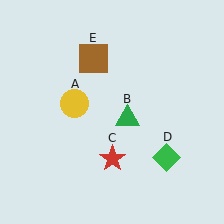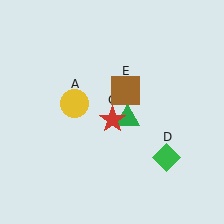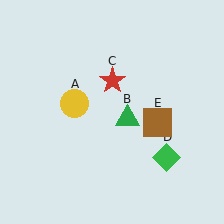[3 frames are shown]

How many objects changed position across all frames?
2 objects changed position: red star (object C), brown square (object E).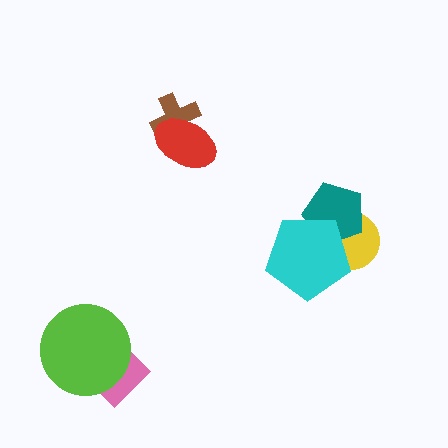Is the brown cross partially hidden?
Yes, it is partially covered by another shape.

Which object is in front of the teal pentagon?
The cyan pentagon is in front of the teal pentagon.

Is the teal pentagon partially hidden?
Yes, it is partially covered by another shape.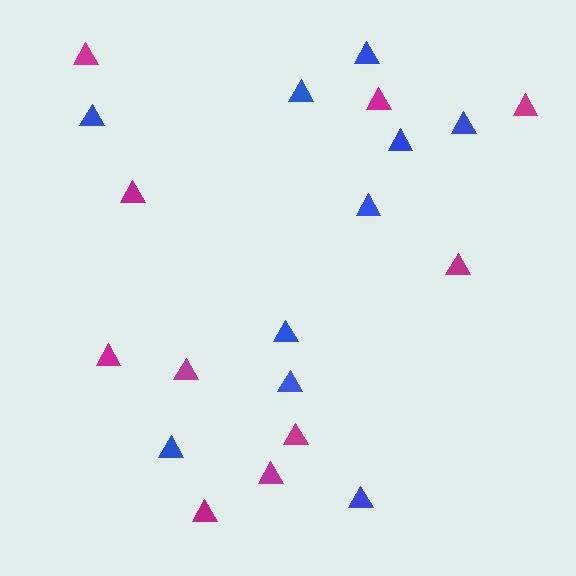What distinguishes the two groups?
There are 2 groups: one group of blue triangles (10) and one group of magenta triangles (10).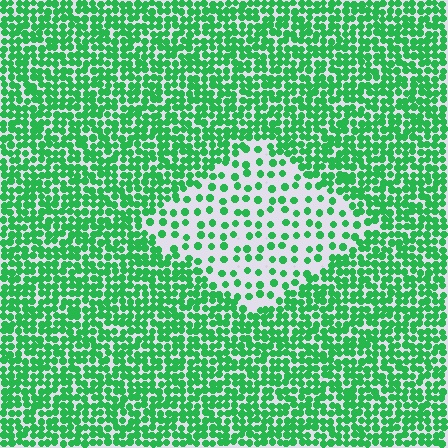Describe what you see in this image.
The image contains small green elements arranged at two different densities. A diamond-shaped region is visible where the elements are less densely packed than the surrounding area.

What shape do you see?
I see a diamond.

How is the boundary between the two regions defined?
The boundary is defined by a change in element density (approximately 2.6x ratio). All elements are the same color, size, and shape.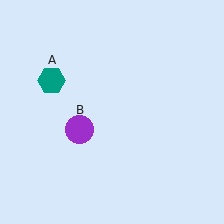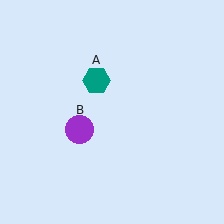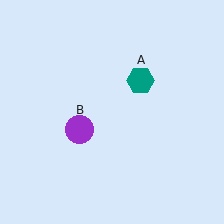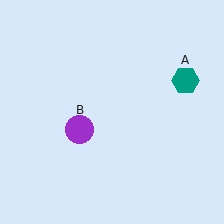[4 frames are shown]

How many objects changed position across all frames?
1 object changed position: teal hexagon (object A).